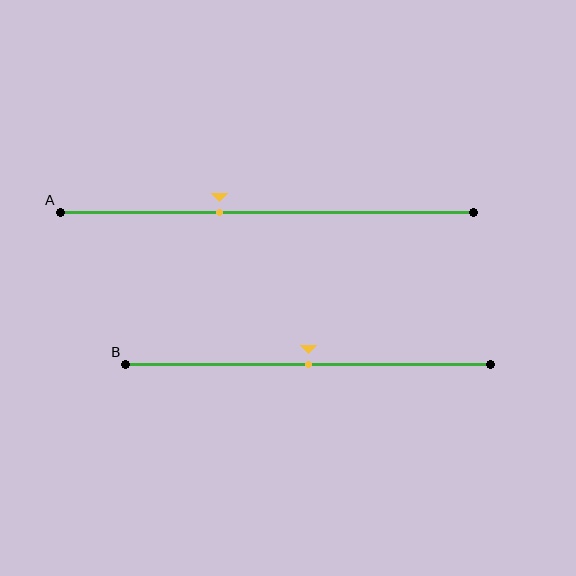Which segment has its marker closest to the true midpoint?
Segment B has its marker closest to the true midpoint.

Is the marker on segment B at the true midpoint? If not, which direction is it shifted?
Yes, the marker on segment B is at the true midpoint.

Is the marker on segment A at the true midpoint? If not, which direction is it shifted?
No, the marker on segment A is shifted to the left by about 12% of the segment length.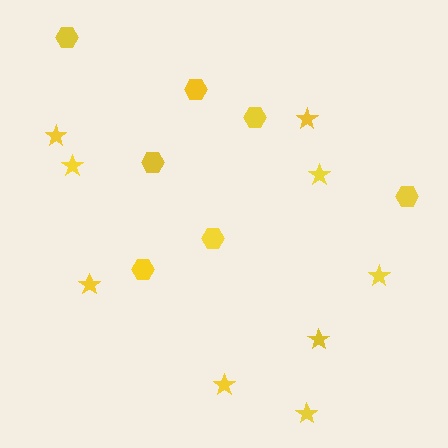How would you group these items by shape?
There are 2 groups: one group of stars (9) and one group of hexagons (7).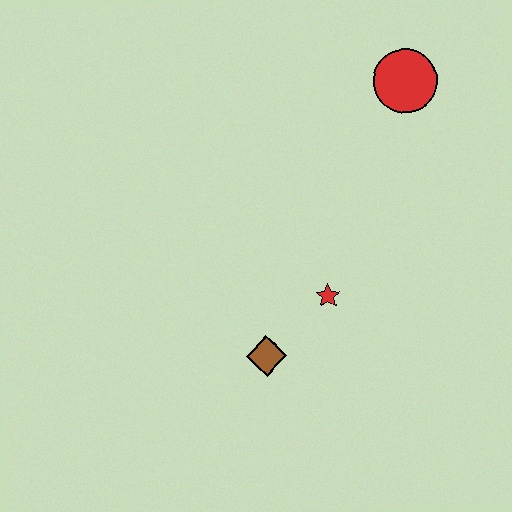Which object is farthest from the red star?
The red circle is farthest from the red star.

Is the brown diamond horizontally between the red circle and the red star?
No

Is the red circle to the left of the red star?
No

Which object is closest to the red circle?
The red star is closest to the red circle.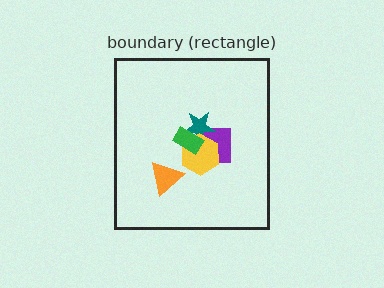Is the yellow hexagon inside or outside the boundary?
Inside.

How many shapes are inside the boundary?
5 inside, 0 outside.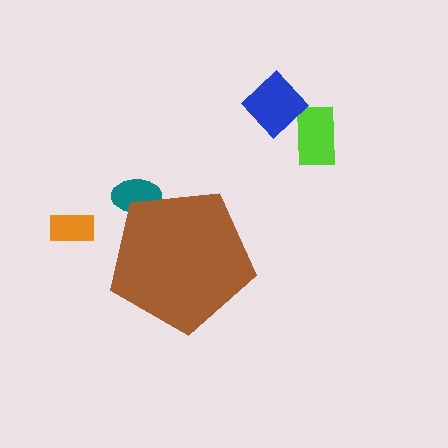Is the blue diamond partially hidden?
No, the blue diamond is fully visible.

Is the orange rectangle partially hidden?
No, the orange rectangle is fully visible.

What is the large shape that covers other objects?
A brown pentagon.